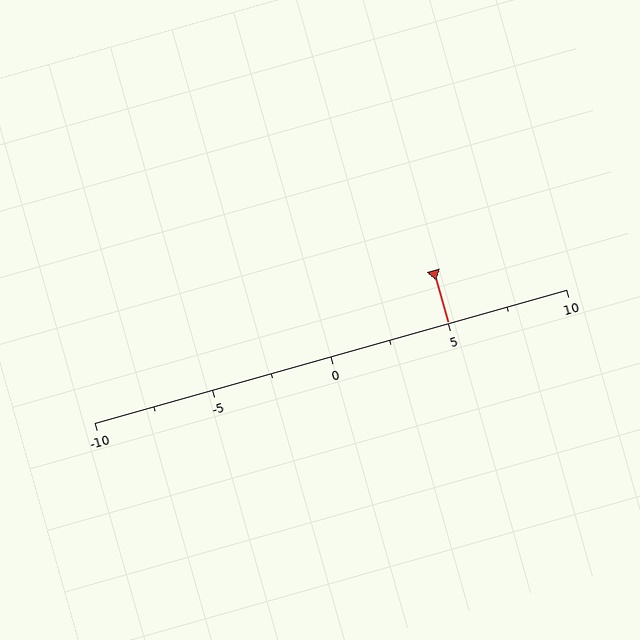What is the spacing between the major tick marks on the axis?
The major ticks are spaced 5 apart.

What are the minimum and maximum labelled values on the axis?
The axis runs from -10 to 10.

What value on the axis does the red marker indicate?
The marker indicates approximately 5.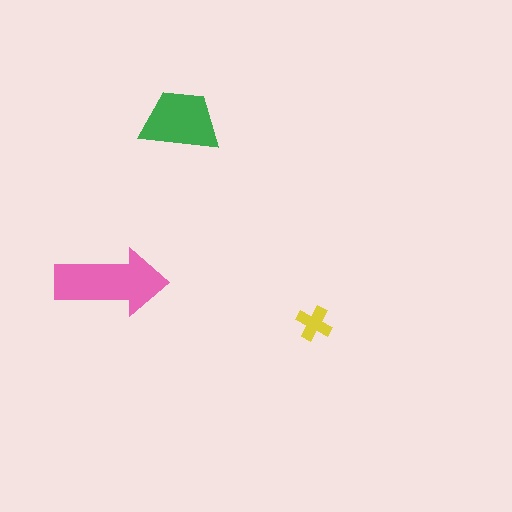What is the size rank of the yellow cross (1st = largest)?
3rd.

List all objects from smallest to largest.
The yellow cross, the green trapezoid, the pink arrow.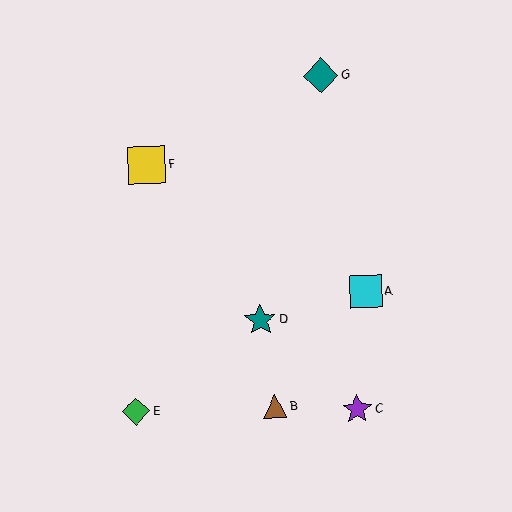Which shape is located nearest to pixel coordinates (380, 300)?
The cyan square (labeled A) at (366, 291) is nearest to that location.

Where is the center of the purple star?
The center of the purple star is at (357, 409).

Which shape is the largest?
The yellow square (labeled F) is the largest.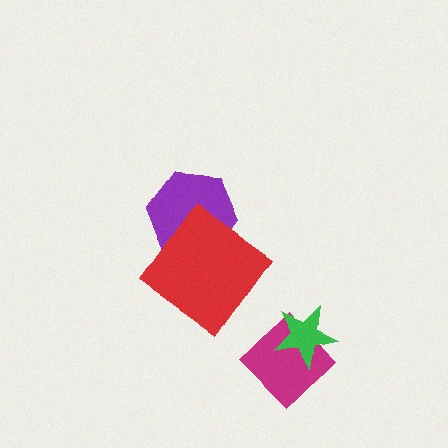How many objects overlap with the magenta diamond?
1 object overlaps with the magenta diamond.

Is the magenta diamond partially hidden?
Yes, it is partially covered by another shape.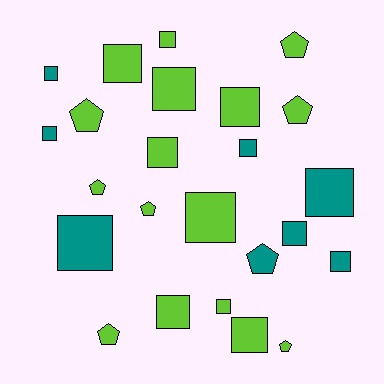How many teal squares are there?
There are 7 teal squares.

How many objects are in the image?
There are 24 objects.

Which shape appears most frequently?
Square, with 16 objects.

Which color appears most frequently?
Lime, with 16 objects.